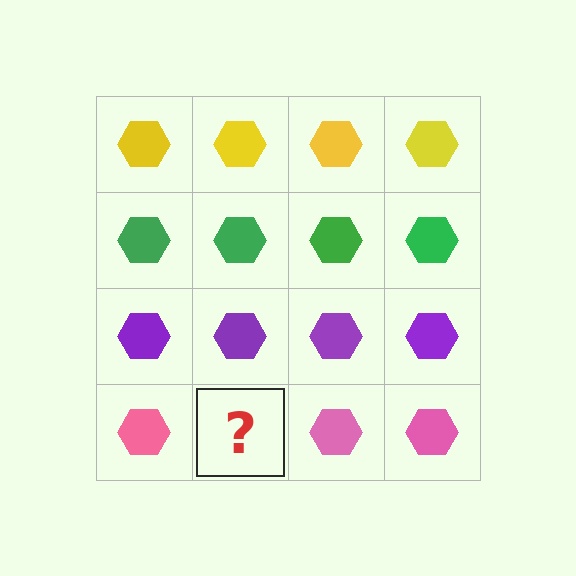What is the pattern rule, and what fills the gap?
The rule is that each row has a consistent color. The gap should be filled with a pink hexagon.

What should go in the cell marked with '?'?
The missing cell should contain a pink hexagon.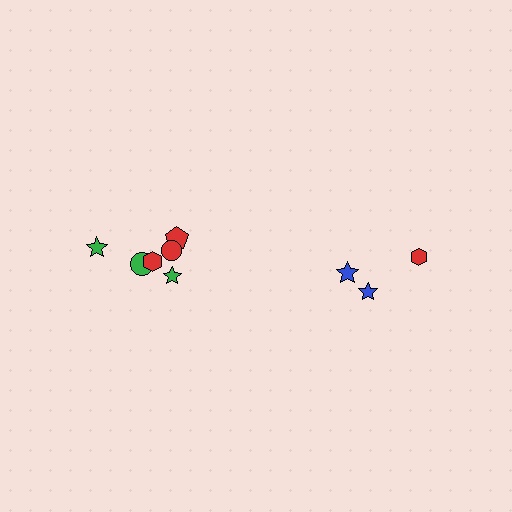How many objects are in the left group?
There are 6 objects.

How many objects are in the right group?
There are 3 objects.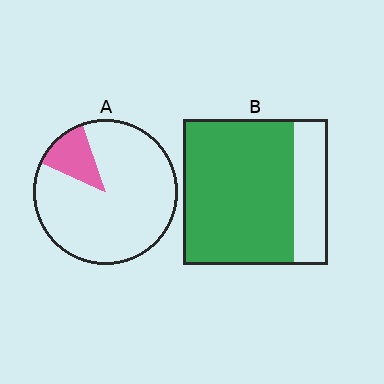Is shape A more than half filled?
No.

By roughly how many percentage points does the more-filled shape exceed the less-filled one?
By roughly 65 percentage points (B over A).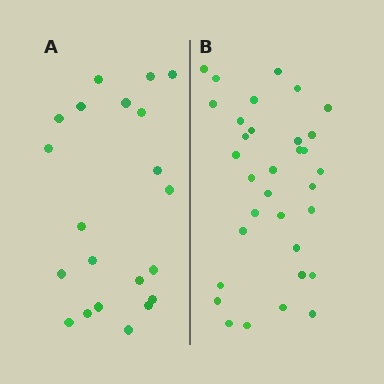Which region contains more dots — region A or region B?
Region B (the right region) has more dots.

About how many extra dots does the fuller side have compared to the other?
Region B has roughly 12 or so more dots than region A.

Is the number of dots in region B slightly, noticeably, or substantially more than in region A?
Region B has substantially more. The ratio is roughly 1.6 to 1.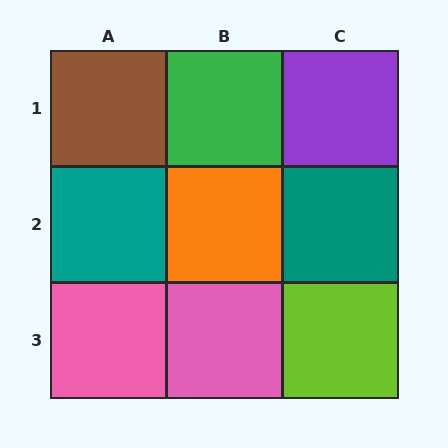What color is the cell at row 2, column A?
Teal.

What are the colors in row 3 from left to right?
Pink, pink, lime.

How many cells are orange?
1 cell is orange.